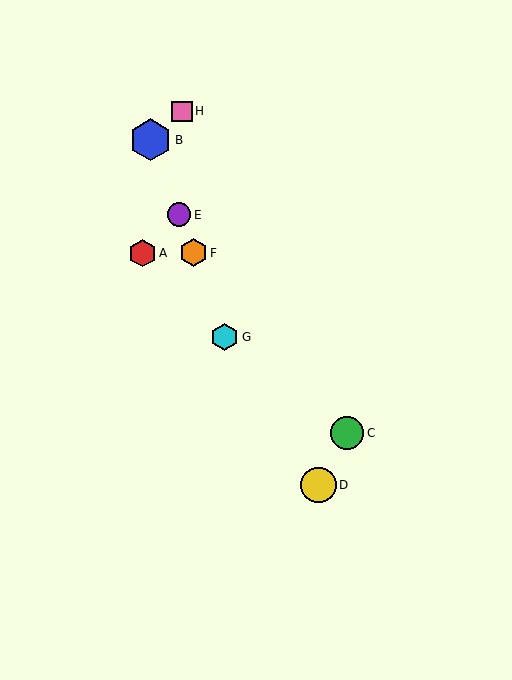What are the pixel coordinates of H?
Object H is at (182, 111).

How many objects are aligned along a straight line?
4 objects (B, E, F, G) are aligned along a straight line.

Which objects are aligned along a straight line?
Objects B, E, F, G are aligned along a straight line.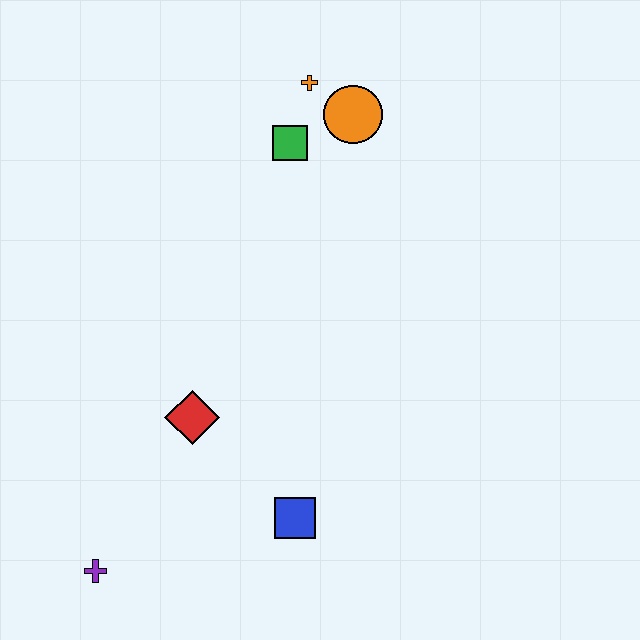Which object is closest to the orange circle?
The orange cross is closest to the orange circle.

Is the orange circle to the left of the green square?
No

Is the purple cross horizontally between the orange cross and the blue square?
No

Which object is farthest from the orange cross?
The purple cross is farthest from the orange cross.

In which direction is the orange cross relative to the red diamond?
The orange cross is above the red diamond.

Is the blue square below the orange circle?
Yes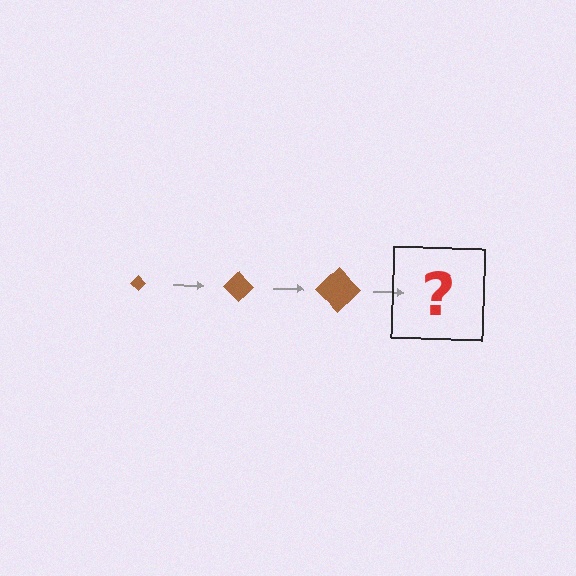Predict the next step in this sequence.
The next step is a brown diamond, larger than the previous one.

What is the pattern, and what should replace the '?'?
The pattern is that the diamond gets progressively larger each step. The '?' should be a brown diamond, larger than the previous one.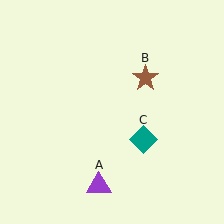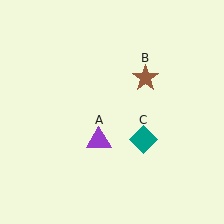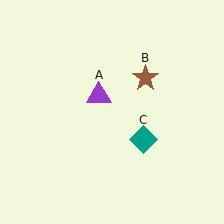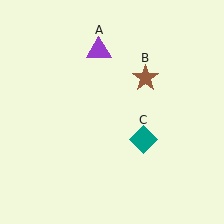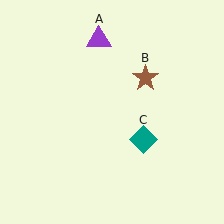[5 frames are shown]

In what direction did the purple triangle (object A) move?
The purple triangle (object A) moved up.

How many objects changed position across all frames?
1 object changed position: purple triangle (object A).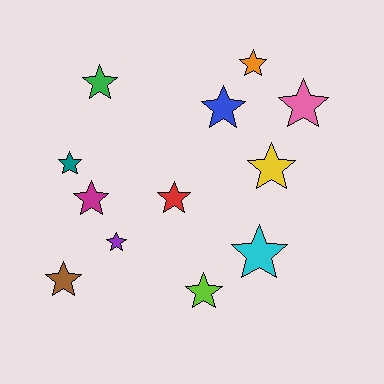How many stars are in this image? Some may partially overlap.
There are 12 stars.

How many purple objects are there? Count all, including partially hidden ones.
There is 1 purple object.